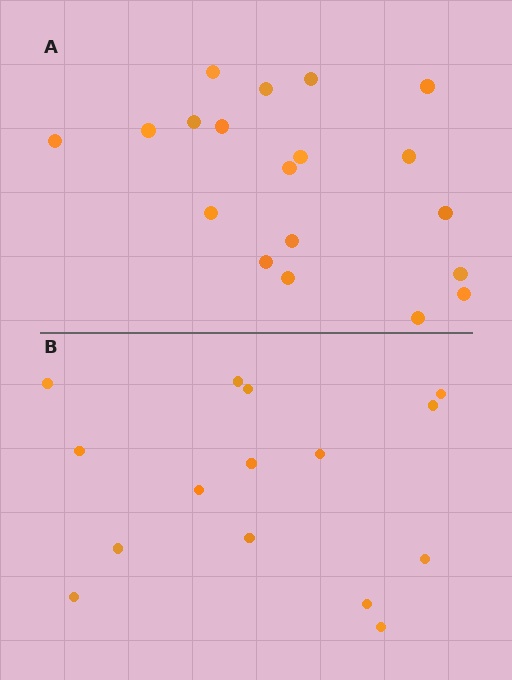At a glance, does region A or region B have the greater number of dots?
Region A (the top region) has more dots.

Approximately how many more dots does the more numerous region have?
Region A has about 4 more dots than region B.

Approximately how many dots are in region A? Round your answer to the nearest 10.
About 20 dots. (The exact count is 19, which rounds to 20.)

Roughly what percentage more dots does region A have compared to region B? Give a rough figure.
About 25% more.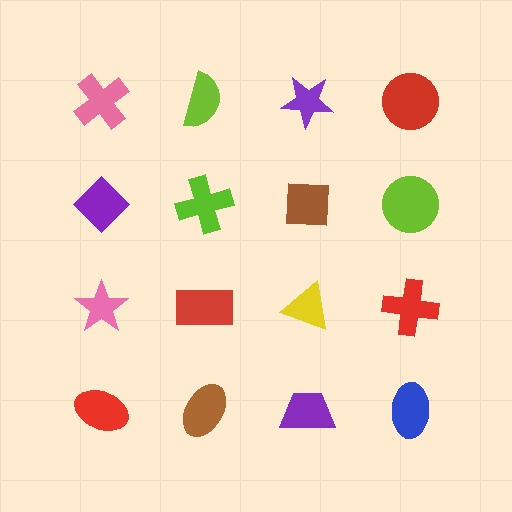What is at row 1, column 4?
A red circle.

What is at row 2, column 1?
A purple diamond.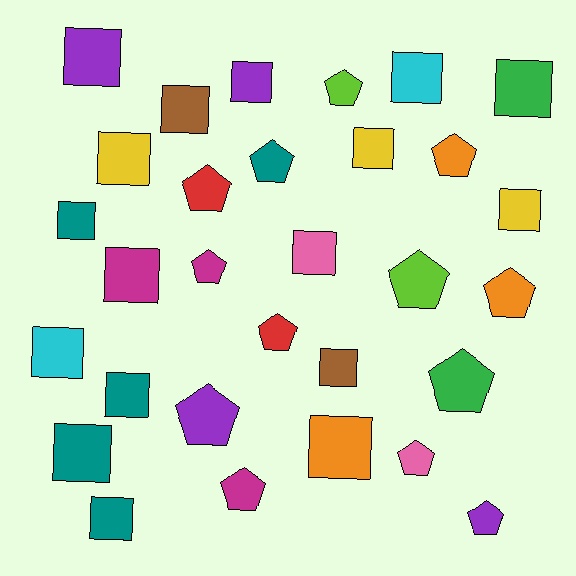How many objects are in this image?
There are 30 objects.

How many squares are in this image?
There are 17 squares.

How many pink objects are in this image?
There are 2 pink objects.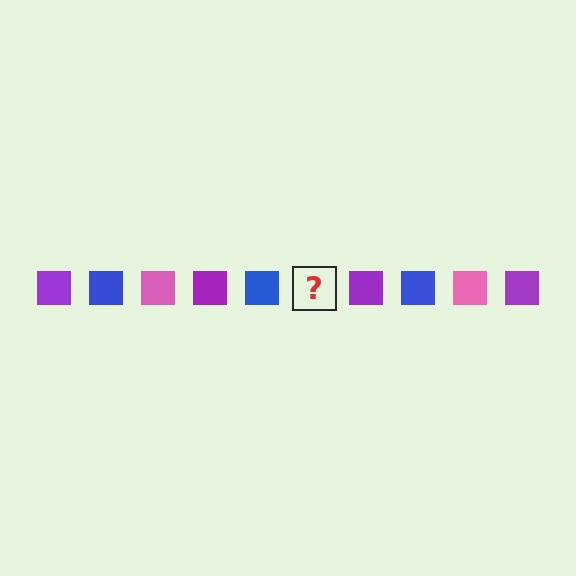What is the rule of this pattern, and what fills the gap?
The rule is that the pattern cycles through purple, blue, pink squares. The gap should be filled with a pink square.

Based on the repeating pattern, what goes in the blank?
The blank should be a pink square.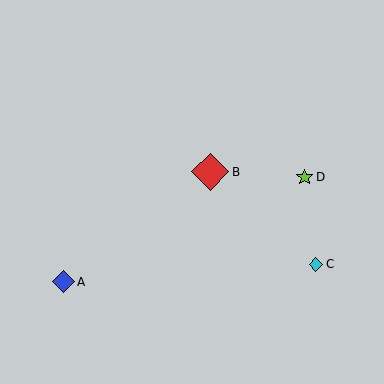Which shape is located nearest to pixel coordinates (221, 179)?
The red diamond (labeled B) at (210, 172) is nearest to that location.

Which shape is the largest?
The red diamond (labeled B) is the largest.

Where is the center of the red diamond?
The center of the red diamond is at (210, 172).